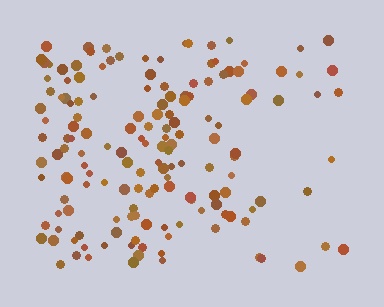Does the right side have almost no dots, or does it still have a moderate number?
Still a moderate number, just noticeably fewer than the left.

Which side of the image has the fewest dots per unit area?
The right.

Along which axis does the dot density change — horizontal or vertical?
Horizontal.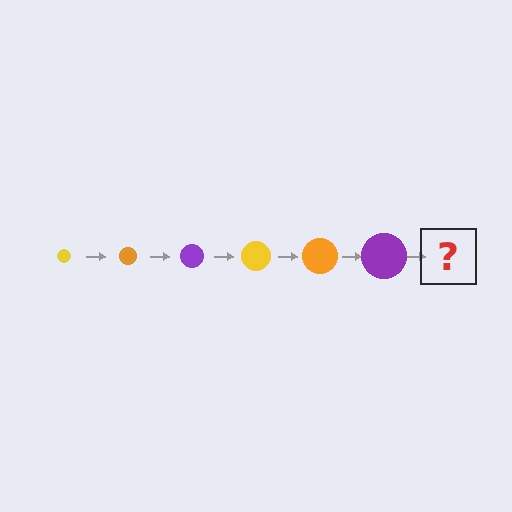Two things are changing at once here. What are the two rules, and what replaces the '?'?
The two rules are that the circle grows larger each step and the color cycles through yellow, orange, and purple. The '?' should be a yellow circle, larger than the previous one.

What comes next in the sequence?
The next element should be a yellow circle, larger than the previous one.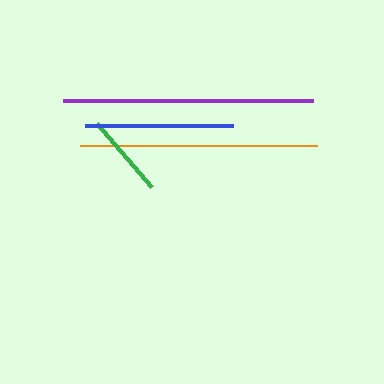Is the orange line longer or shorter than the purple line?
The purple line is longer than the orange line.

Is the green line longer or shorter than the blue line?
The blue line is longer than the green line.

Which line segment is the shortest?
The green line is the shortest at approximately 85 pixels.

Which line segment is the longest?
The purple line is the longest at approximately 250 pixels.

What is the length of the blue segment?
The blue segment is approximately 148 pixels long.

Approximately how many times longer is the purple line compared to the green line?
The purple line is approximately 3.0 times the length of the green line.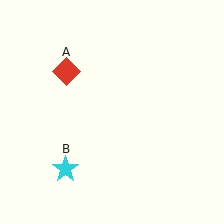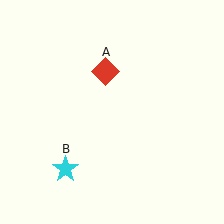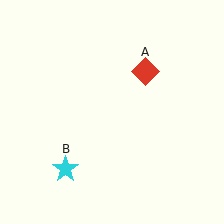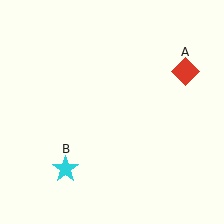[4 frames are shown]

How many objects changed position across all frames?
1 object changed position: red diamond (object A).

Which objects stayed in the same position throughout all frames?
Cyan star (object B) remained stationary.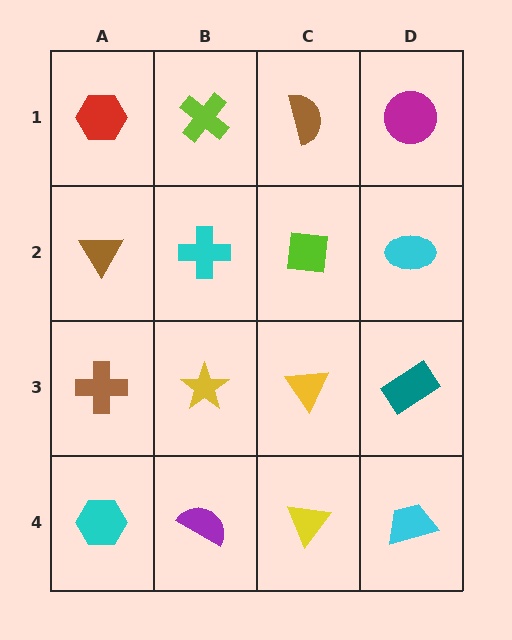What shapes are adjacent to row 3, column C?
A lime square (row 2, column C), a yellow triangle (row 4, column C), a yellow star (row 3, column B), a teal rectangle (row 3, column D).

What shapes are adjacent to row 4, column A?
A brown cross (row 3, column A), a purple semicircle (row 4, column B).